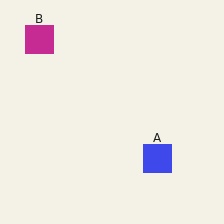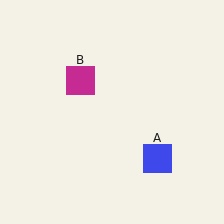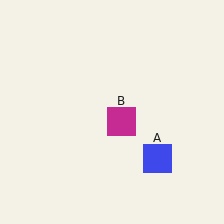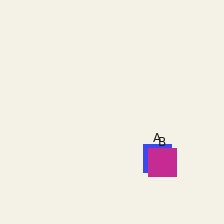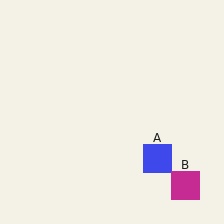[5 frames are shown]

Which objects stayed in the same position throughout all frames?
Blue square (object A) remained stationary.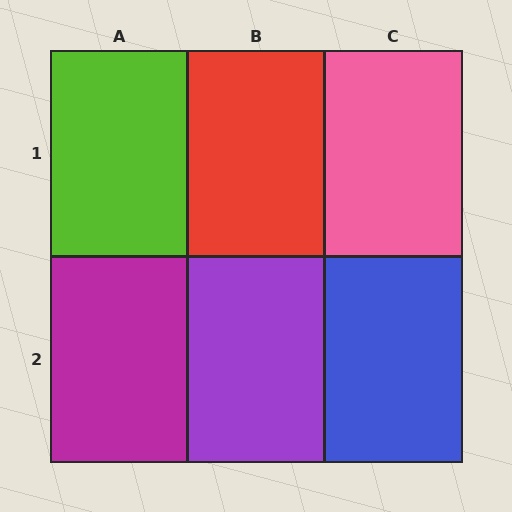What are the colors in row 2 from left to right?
Magenta, purple, blue.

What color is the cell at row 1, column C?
Pink.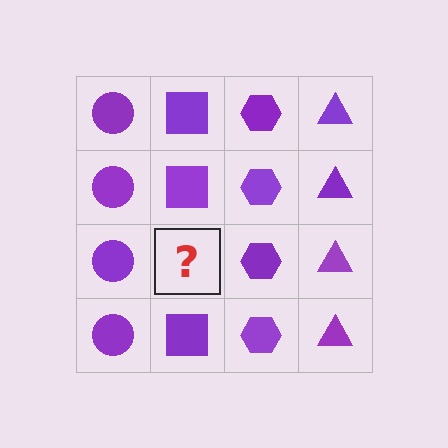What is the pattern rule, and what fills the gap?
The rule is that each column has a consistent shape. The gap should be filled with a purple square.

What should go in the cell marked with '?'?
The missing cell should contain a purple square.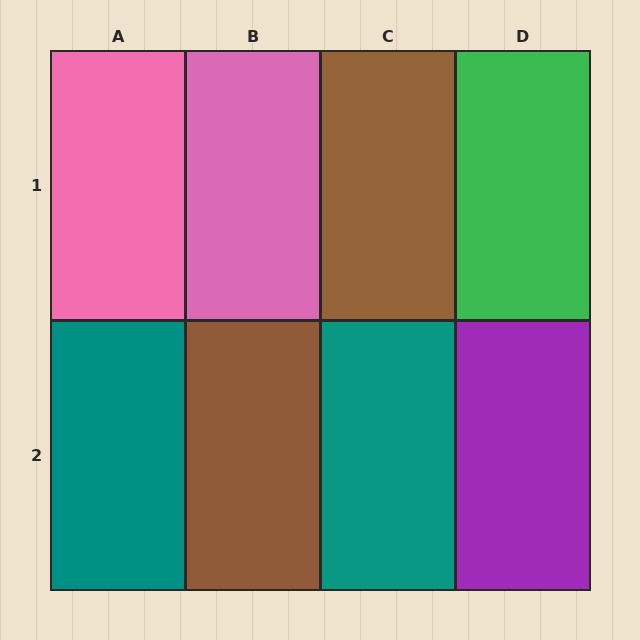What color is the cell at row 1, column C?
Brown.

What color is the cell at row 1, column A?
Pink.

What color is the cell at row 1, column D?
Green.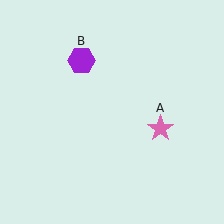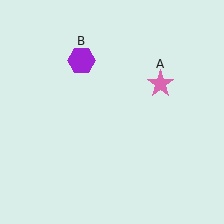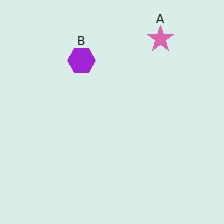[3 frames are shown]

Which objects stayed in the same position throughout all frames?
Purple hexagon (object B) remained stationary.